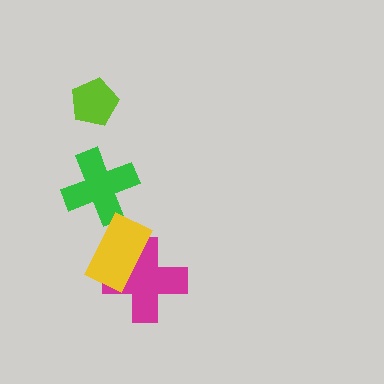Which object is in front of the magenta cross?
The yellow rectangle is in front of the magenta cross.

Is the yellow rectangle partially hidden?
No, no other shape covers it.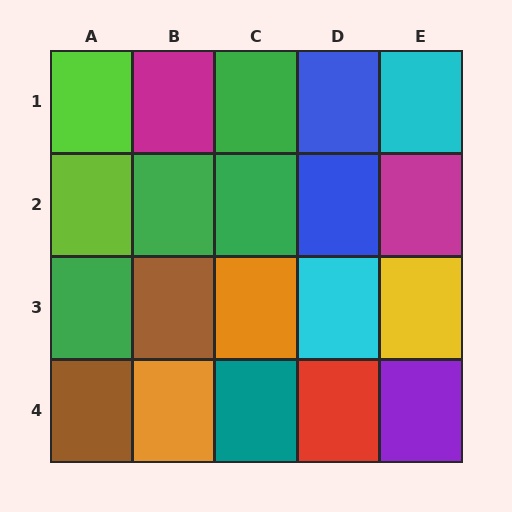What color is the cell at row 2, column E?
Magenta.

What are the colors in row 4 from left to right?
Brown, orange, teal, red, purple.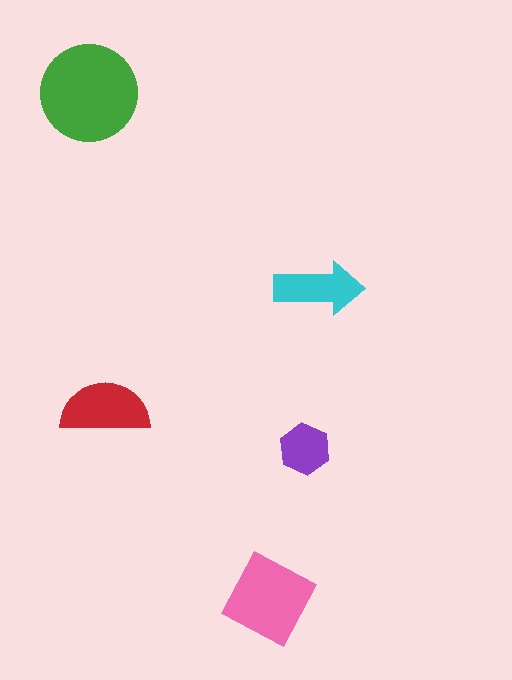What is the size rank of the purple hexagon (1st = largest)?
5th.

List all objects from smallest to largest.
The purple hexagon, the cyan arrow, the red semicircle, the pink diamond, the green circle.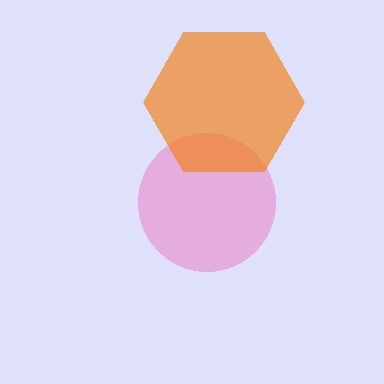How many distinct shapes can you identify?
There are 2 distinct shapes: a pink circle, an orange hexagon.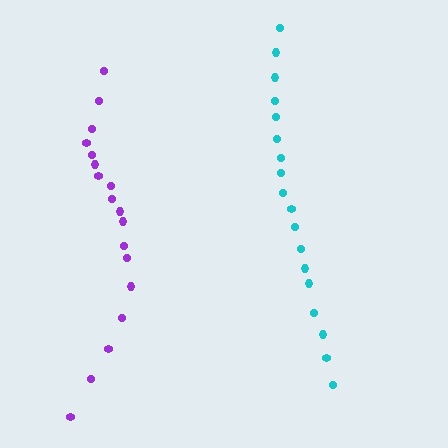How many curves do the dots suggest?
There are 2 distinct paths.